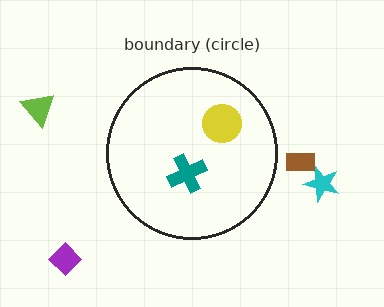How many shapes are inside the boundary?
2 inside, 4 outside.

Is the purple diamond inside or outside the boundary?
Outside.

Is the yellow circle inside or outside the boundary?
Inside.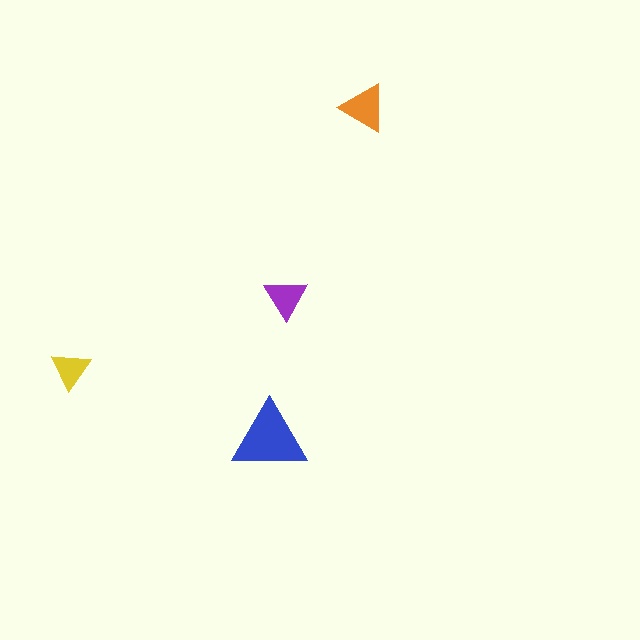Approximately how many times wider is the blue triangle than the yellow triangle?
About 2 times wider.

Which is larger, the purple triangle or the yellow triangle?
The purple one.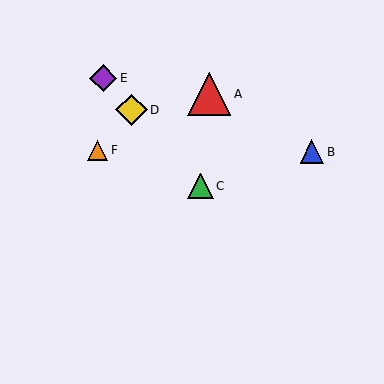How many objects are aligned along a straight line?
3 objects (C, D, E) are aligned along a straight line.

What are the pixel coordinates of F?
Object F is at (98, 150).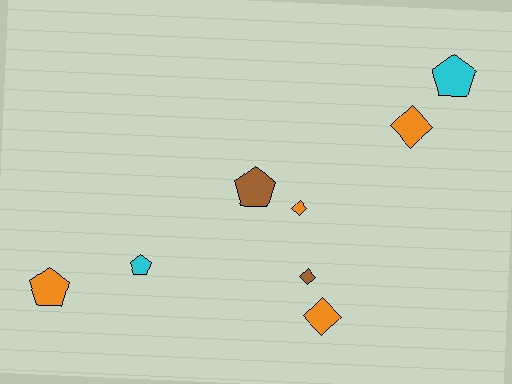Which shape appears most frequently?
Diamond, with 4 objects.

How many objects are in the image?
There are 8 objects.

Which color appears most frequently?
Orange, with 4 objects.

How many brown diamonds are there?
There is 1 brown diamond.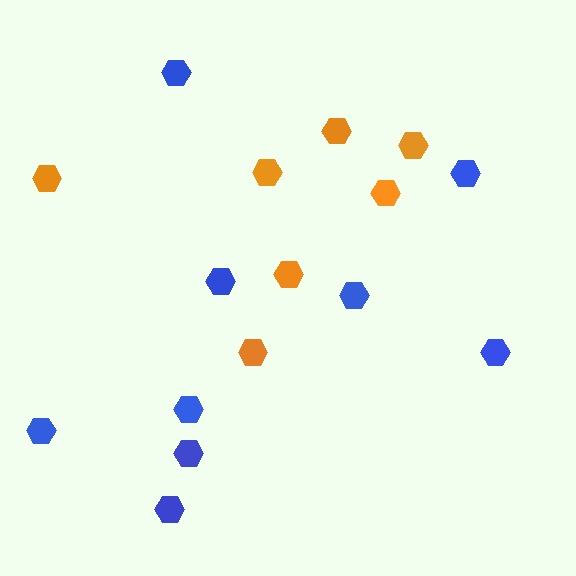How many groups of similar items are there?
There are 2 groups: one group of orange hexagons (7) and one group of blue hexagons (9).